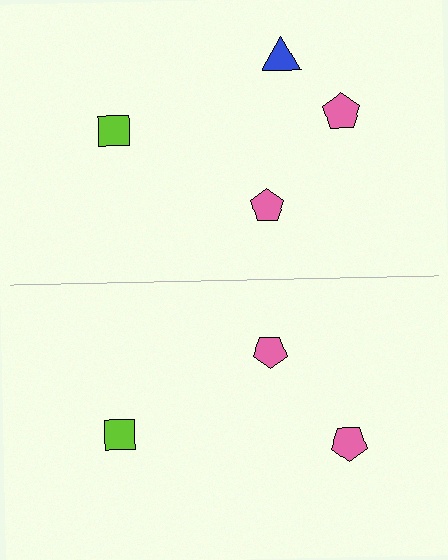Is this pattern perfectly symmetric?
No, the pattern is not perfectly symmetric. A blue triangle is missing from the bottom side.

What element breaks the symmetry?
A blue triangle is missing from the bottom side.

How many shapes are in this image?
There are 7 shapes in this image.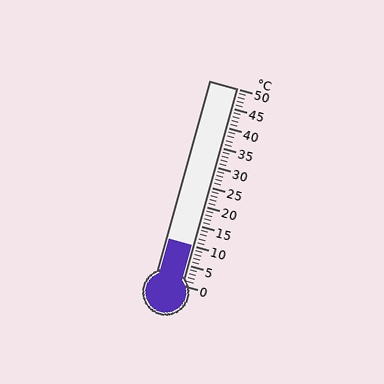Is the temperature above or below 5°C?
The temperature is above 5°C.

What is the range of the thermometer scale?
The thermometer scale ranges from 0°C to 50°C.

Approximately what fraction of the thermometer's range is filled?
The thermometer is filled to approximately 20% of its range.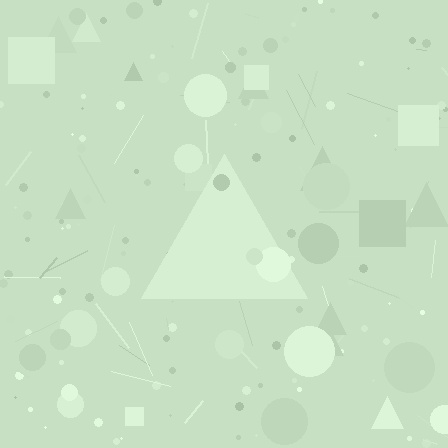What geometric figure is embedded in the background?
A triangle is embedded in the background.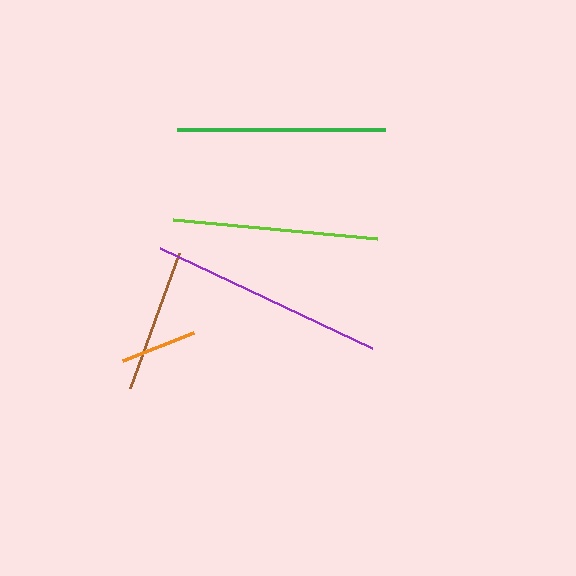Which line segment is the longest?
The purple line is the longest at approximately 234 pixels.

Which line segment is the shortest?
The orange line is the shortest at approximately 76 pixels.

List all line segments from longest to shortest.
From longest to shortest: purple, green, lime, brown, orange.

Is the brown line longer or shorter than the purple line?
The purple line is longer than the brown line.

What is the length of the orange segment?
The orange segment is approximately 76 pixels long.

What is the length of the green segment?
The green segment is approximately 208 pixels long.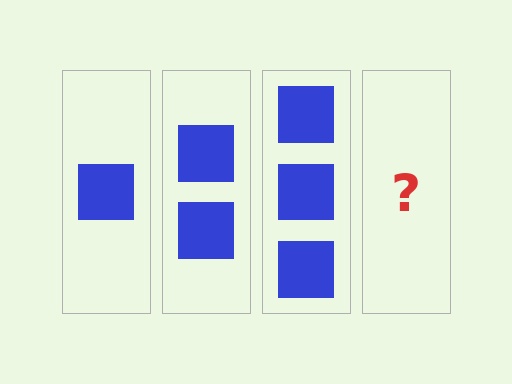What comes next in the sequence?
The next element should be 4 squares.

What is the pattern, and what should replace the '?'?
The pattern is that each step adds one more square. The '?' should be 4 squares.